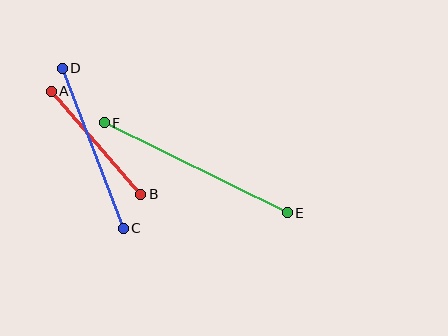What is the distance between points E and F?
The distance is approximately 204 pixels.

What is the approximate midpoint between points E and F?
The midpoint is at approximately (196, 168) pixels.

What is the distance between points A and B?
The distance is approximately 137 pixels.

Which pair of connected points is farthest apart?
Points E and F are farthest apart.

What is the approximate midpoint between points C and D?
The midpoint is at approximately (93, 148) pixels.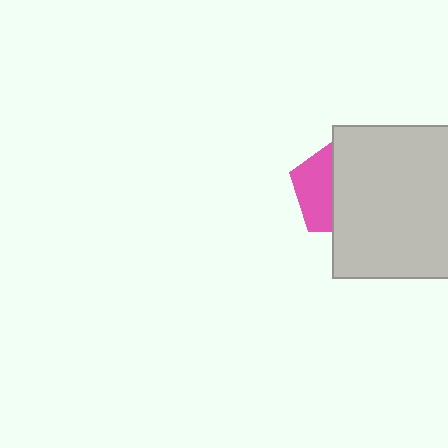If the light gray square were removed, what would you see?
You would see the complete pink pentagon.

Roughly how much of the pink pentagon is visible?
A small part of it is visible (roughly 39%).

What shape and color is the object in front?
The object in front is a light gray square.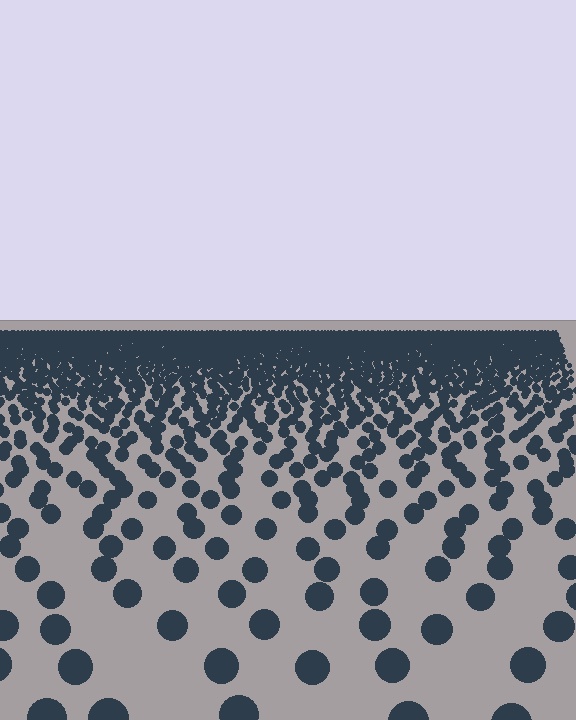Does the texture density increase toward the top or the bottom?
Density increases toward the top.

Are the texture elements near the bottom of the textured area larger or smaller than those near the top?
Larger. Near the bottom, elements are closer to the viewer and appear at a bigger on-screen size.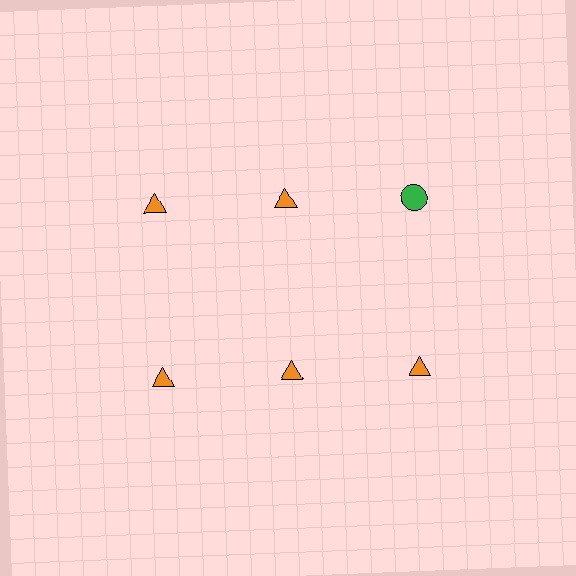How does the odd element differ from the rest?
It differs in both color (green instead of orange) and shape (circle instead of triangle).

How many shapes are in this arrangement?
There are 6 shapes arranged in a grid pattern.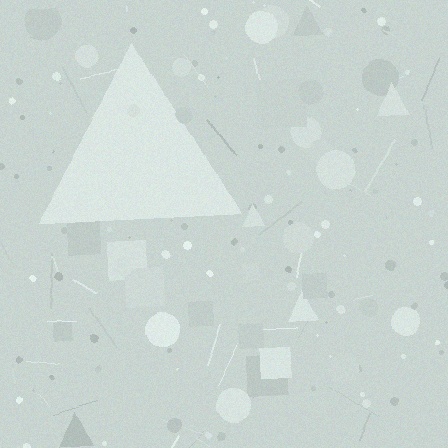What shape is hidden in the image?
A triangle is hidden in the image.